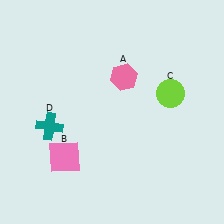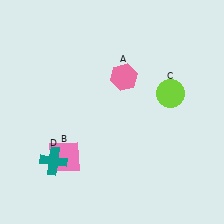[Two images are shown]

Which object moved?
The teal cross (D) moved down.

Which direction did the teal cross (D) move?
The teal cross (D) moved down.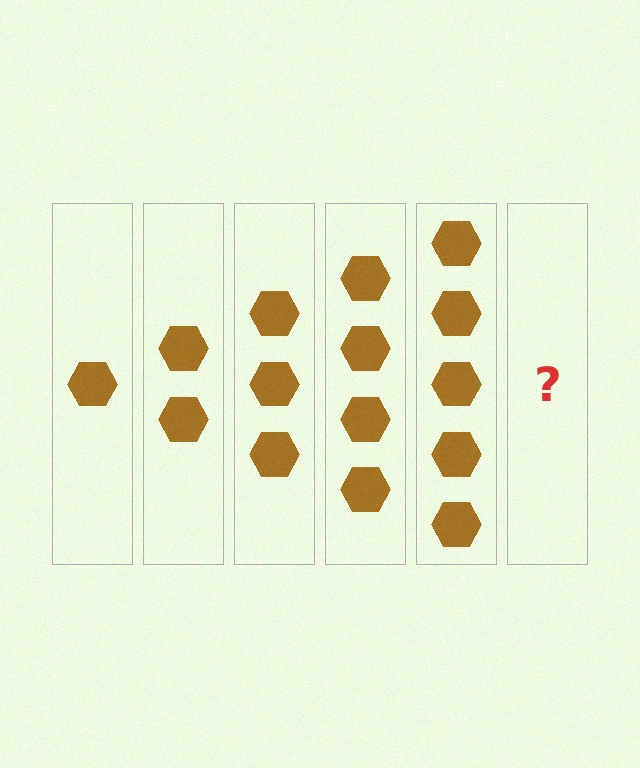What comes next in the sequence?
The next element should be 6 hexagons.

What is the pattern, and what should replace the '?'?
The pattern is that each step adds one more hexagon. The '?' should be 6 hexagons.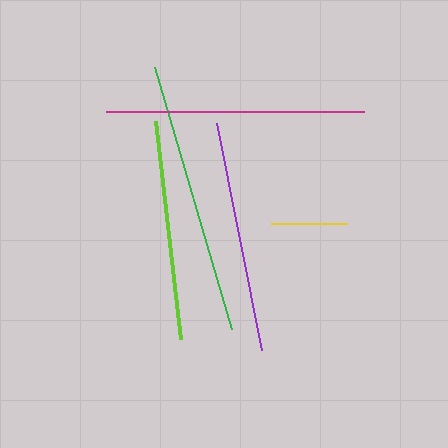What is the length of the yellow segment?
The yellow segment is approximately 76 pixels long.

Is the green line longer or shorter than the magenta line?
The green line is longer than the magenta line.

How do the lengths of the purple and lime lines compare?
The purple and lime lines are approximately the same length.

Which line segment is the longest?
The green line is the longest at approximately 273 pixels.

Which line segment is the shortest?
The yellow line is the shortest at approximately 76 pixels.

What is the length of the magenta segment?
The magenta segment is approximately 258 pixels long.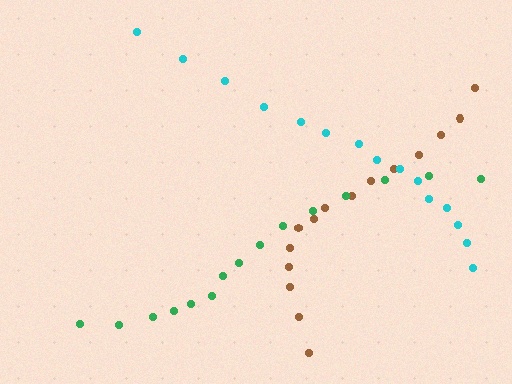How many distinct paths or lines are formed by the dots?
There are 3 distinct paths.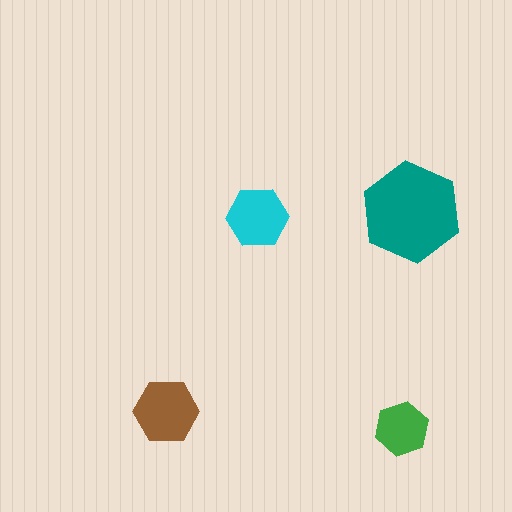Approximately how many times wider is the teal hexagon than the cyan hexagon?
About 1.5 times wider.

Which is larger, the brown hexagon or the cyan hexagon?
The brown one.